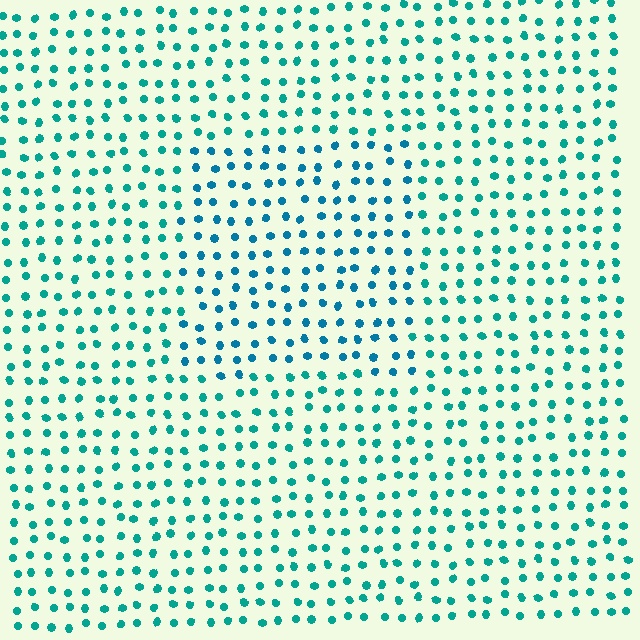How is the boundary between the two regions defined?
The boundary is defined purely by a slight shift in hue (about 23 degrees). Spacing, size, and orientation are identical on both sides.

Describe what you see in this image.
The image is filled with small teal elements in a uniform arrangement. A rectangle-shaped region is visible where the elements are tinted to a slightly different hue, forming a subtle color boundary.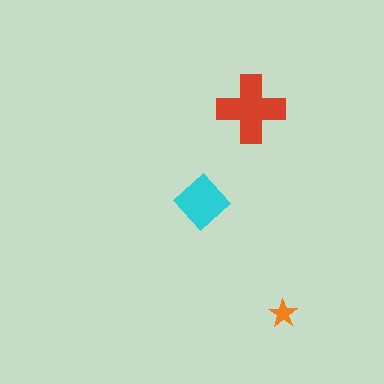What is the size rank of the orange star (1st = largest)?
3rd.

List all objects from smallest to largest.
The orange star, the cyan diamond, the red cross.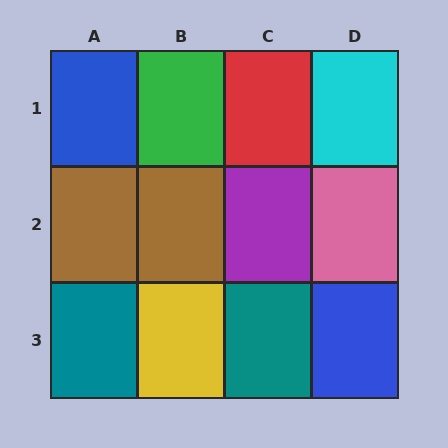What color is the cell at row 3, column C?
Teal.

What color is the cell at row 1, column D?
Cyan.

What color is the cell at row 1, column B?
Green.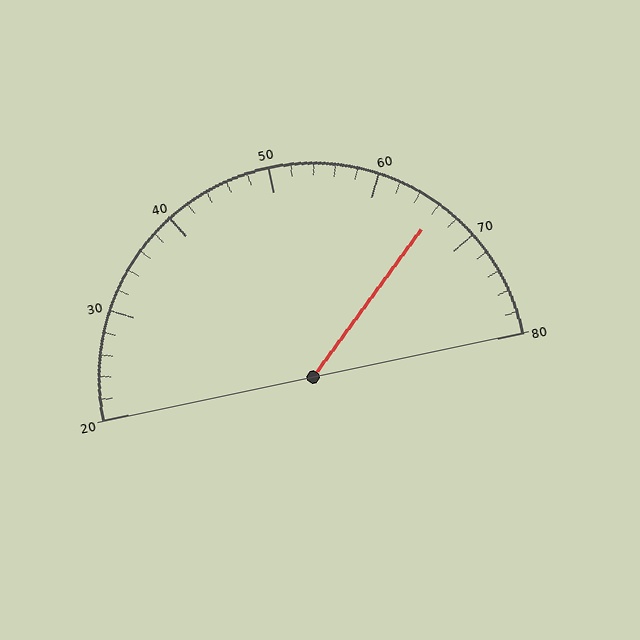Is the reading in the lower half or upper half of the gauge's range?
The reading is in the upper half of the range (20 to 80).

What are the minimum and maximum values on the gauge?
The gauge ranges from 20 to 80.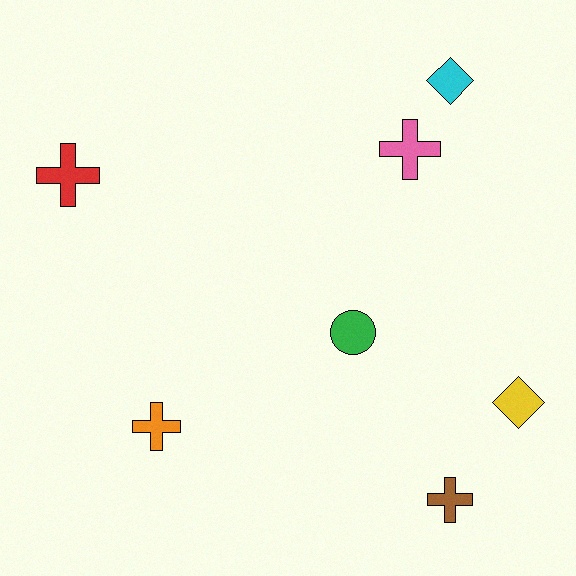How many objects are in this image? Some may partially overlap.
There are 7 objects.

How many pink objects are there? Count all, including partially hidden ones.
There is 1 pink object.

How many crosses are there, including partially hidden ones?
There are 4 crosses.